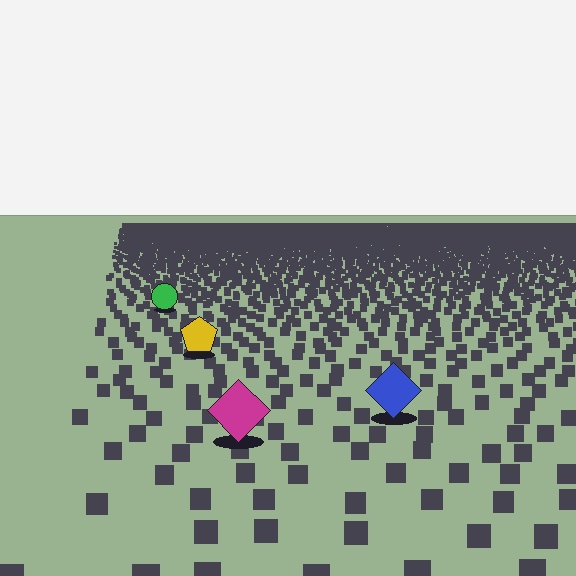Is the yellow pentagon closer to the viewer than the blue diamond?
No. The blue diamond is closer — you can tell from the texture gradient: the ground texture is coarser near it.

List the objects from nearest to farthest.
From nearest to farthest: the magenta diamond, the blue diamond, the yellow pentagon, the green circle.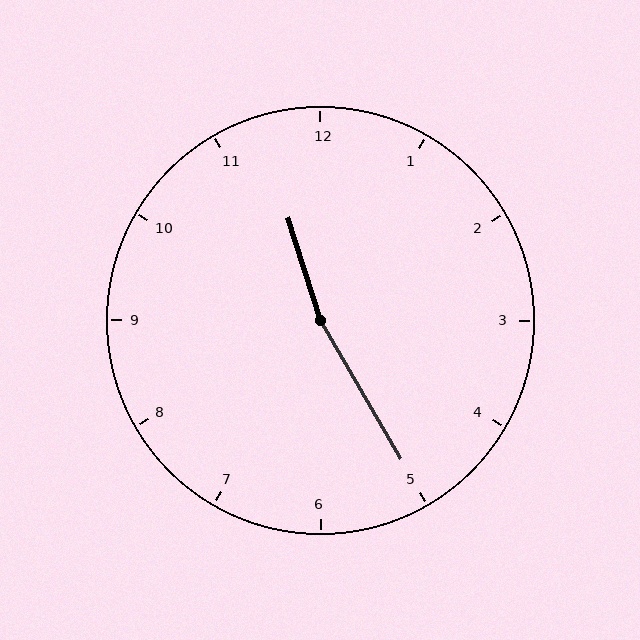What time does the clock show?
11:25.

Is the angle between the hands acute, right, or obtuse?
It is obtuse.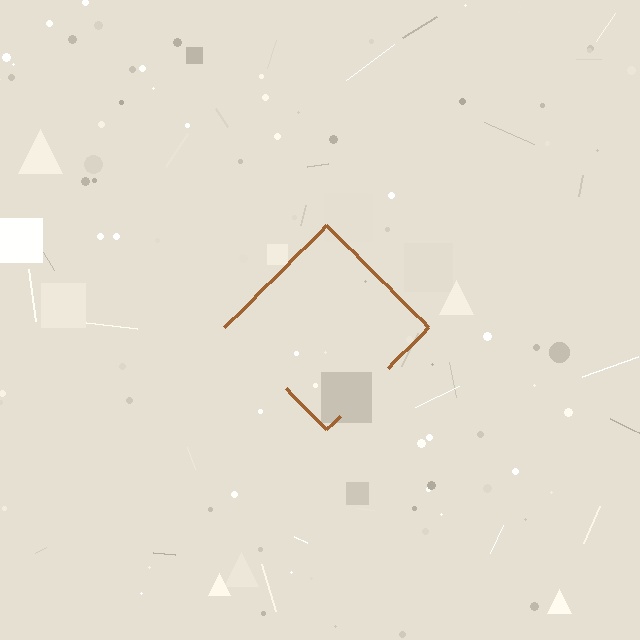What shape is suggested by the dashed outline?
The dashed outline suggests a diamond.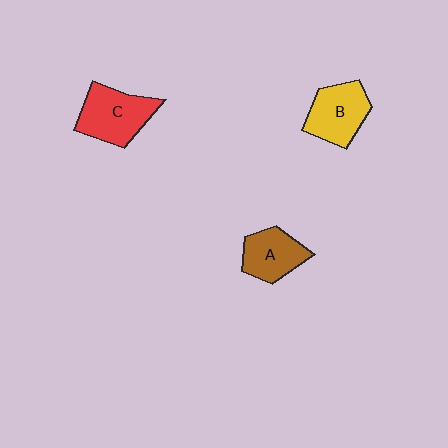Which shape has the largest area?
Shape C (red).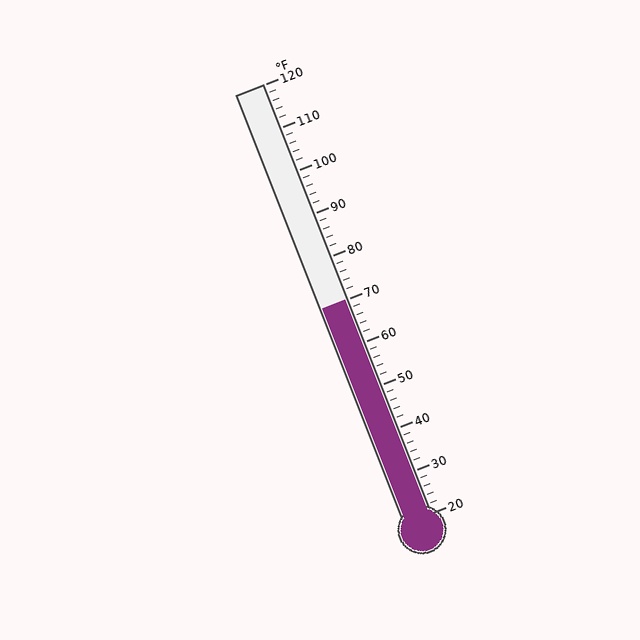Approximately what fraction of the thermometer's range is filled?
The thermometer is filled to approximately 50% of its range.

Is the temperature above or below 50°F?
The temperature is above 50°F.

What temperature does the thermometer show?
The thermometer shows approximately 70°F.